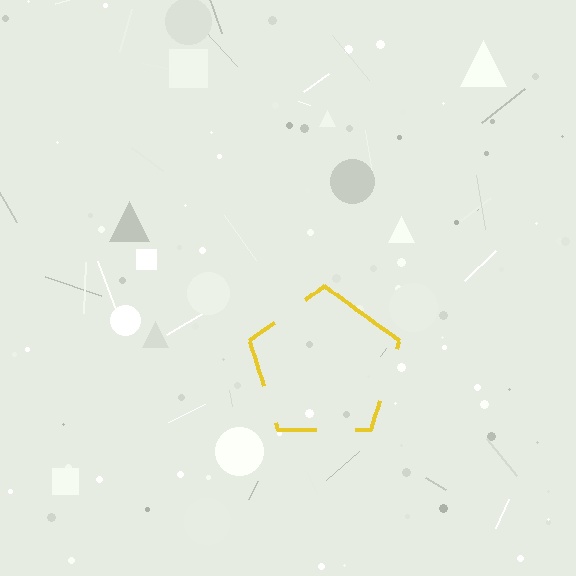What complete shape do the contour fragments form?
The contour fragments form a pentagon.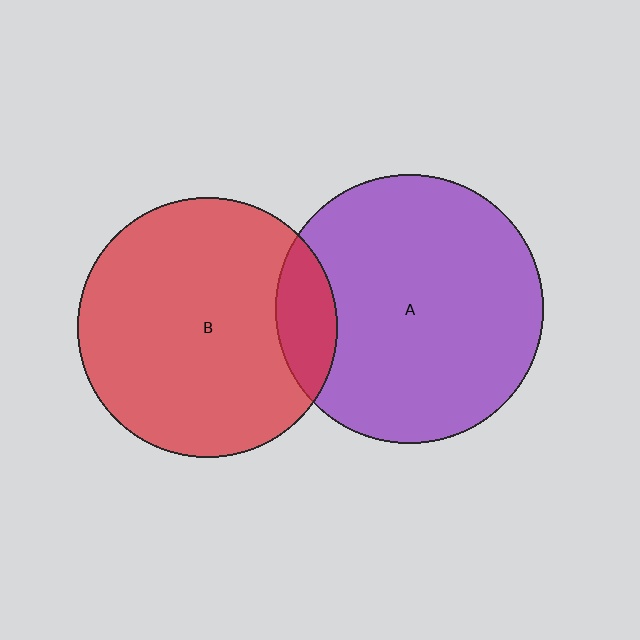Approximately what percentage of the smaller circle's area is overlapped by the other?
Approximately 15%.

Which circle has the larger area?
Circle A (purple).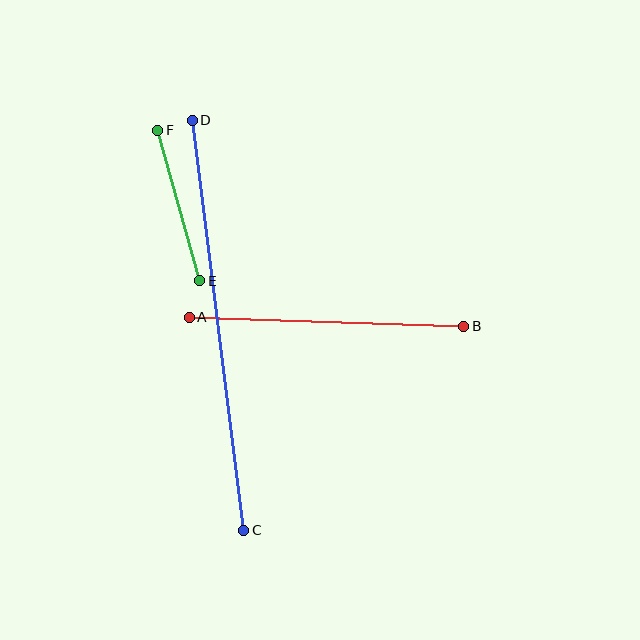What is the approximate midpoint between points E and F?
The midpoint is at approximately (179, 205) pixels.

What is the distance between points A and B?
The distance is approximately 275 pixels.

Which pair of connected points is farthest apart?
Points C and D are farthest apart.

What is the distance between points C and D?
The distance is approximately 413 pixels.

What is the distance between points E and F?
The distance is approximately 157 pixels.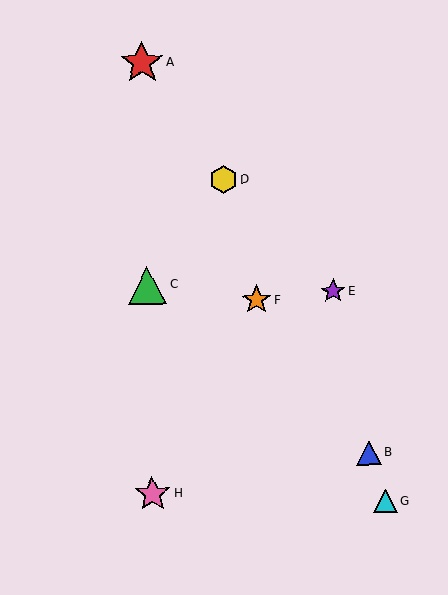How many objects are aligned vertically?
3 objects (A, C, H) are aligned vertically.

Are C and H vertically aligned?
Yes, both are at x≈147.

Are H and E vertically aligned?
No, H is at x≈152 and E is at x≈333.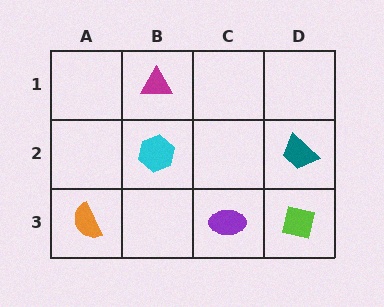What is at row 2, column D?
A teal trapezoid.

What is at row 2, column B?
A cyan hexagon.